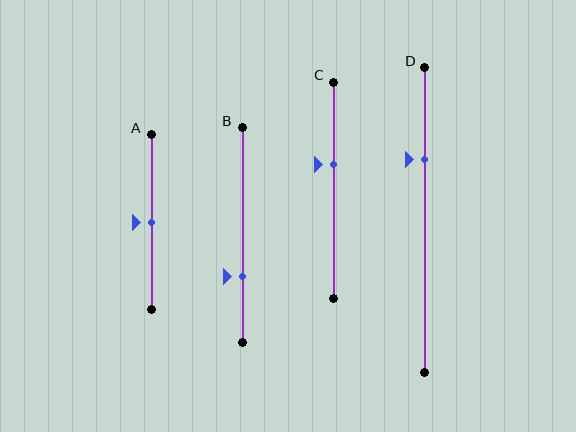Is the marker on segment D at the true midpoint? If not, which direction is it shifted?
No, the marker on segment D is shifted upward by about 20% of the segment length.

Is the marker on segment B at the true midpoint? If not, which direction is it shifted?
No, the marker on segment B is shifted downward by about 19% of the segment length.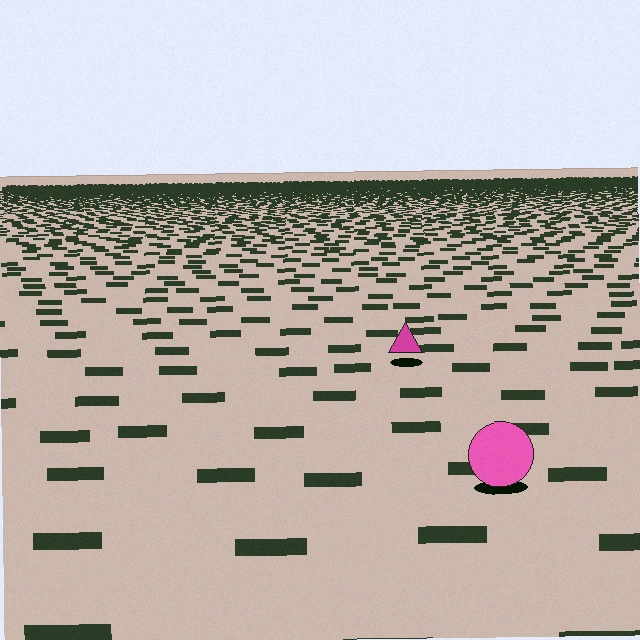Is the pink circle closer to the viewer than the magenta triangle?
Yes. The pink circle is closer — you can tell from the texture gradient: the ground texture is coarser near it.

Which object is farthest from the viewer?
The magenta triangle is farthest from the viewer. It appears smaller and the ground texture around it is denser.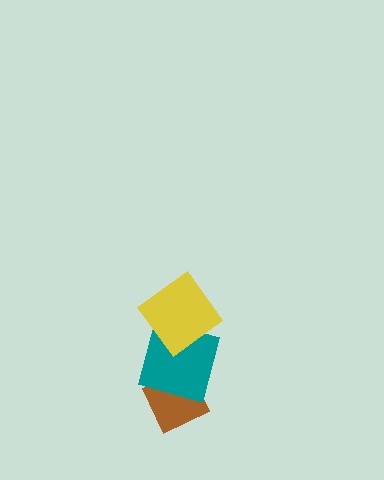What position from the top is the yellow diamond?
The yellow diamond is 1st from the top.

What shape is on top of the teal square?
The yellow diamond is on top of the teal square.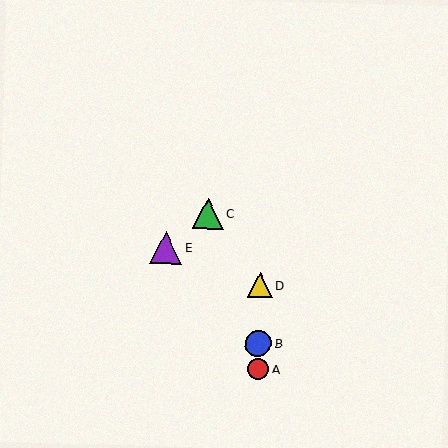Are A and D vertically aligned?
Yes, both are at x≈258.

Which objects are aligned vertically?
Objects A, B, D are aligned vertically.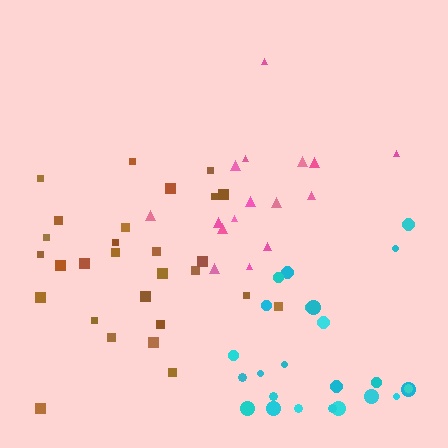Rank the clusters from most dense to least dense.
cyan, brown, pink.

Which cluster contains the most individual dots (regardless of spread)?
Brown (28).